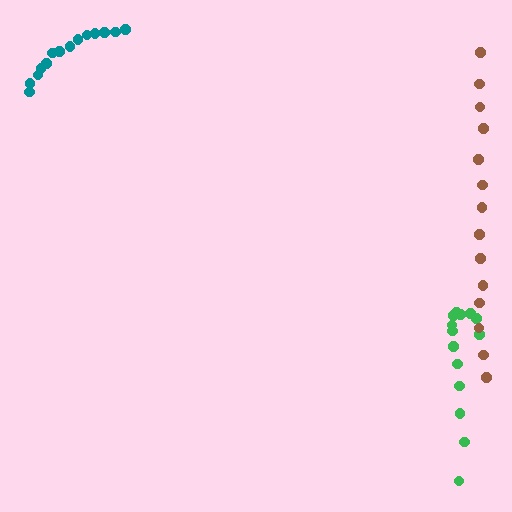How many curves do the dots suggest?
There are 3 distinct paths.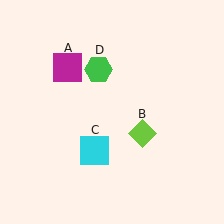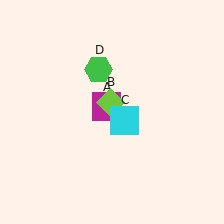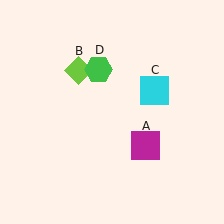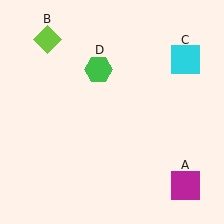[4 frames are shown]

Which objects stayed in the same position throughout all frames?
Green hexagon (object D) remained stationary.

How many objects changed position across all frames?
3 objects changed position: magenta square (object A), lime diamond (object B), cyan square (object C).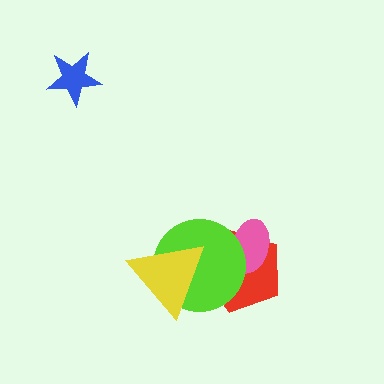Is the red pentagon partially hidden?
Yes, it is partially covered by another shape.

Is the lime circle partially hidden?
Yes, it is partially covered by another shape.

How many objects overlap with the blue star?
0 objects overlap with the blue star.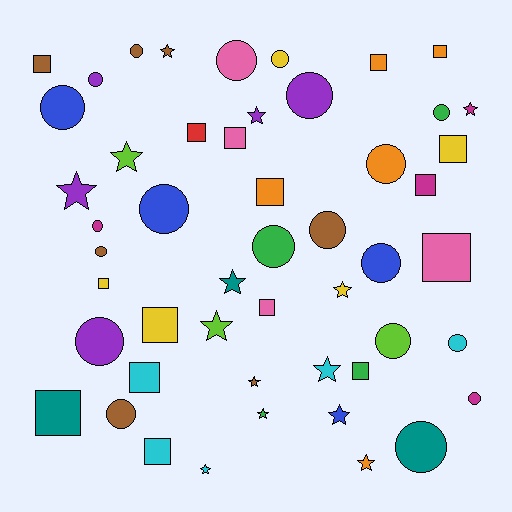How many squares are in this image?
There are 16 squares.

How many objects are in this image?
There are 50 objects.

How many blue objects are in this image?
There are 4 blue objects.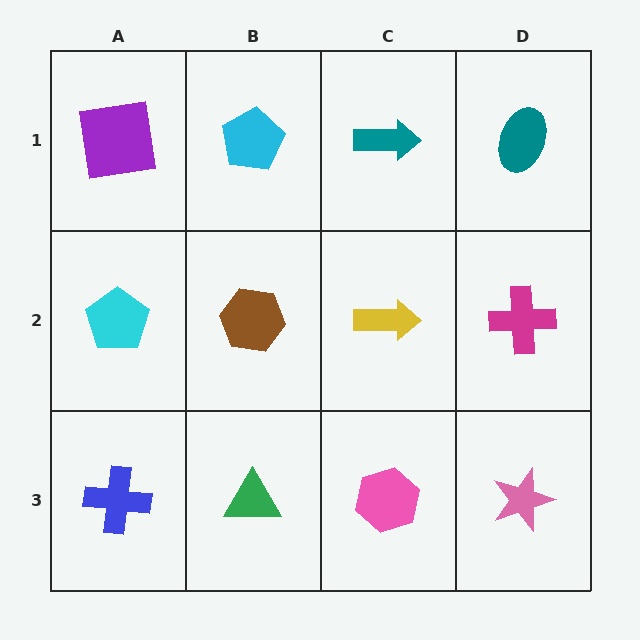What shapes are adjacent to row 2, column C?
A teal arrow (row 1, column C), a pink hexagon (row 3, column C), a brown hexagon (row 2, column B), a magenta cross (row 2, column D).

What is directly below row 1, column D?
A magenta cross.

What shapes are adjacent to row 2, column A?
A purple square (row 1, column A), a blue cross (row 3, column A), a brown hexagon (row 2, column B).